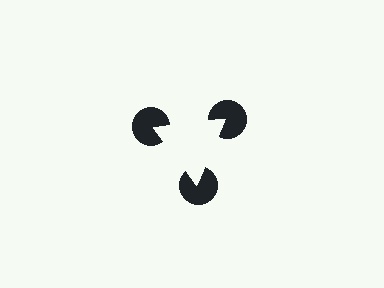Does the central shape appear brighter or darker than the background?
It typically appears slightly brighter than the background, even though no actual brightness change is drawn.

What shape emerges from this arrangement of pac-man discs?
An illusory triangle — its edges are inferred from the aligned wedge cuts in the pac-man discs, not physically drawn.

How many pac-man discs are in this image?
There are 3 — one at each vertex of the illusory triangle.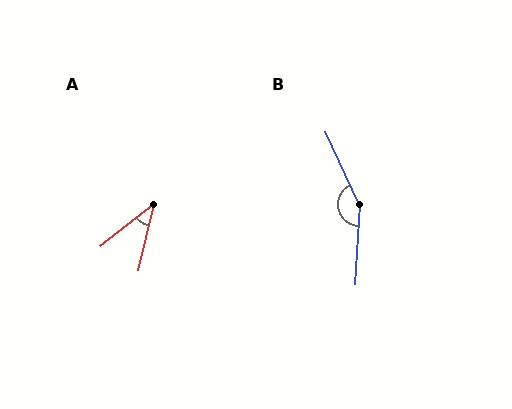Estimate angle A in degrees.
Approximately 39 degrees.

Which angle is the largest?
B, at approximately 152 degrees.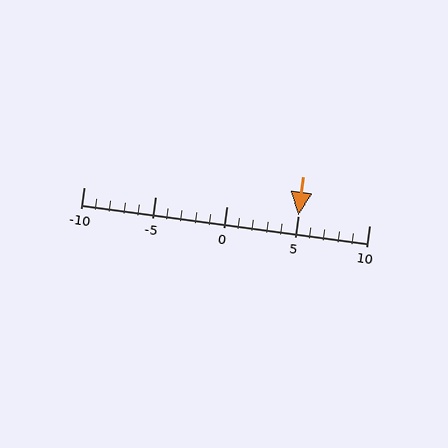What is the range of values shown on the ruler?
The ruler shows values from -10 to 10.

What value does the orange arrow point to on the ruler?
The orange arrow points to approximately 5.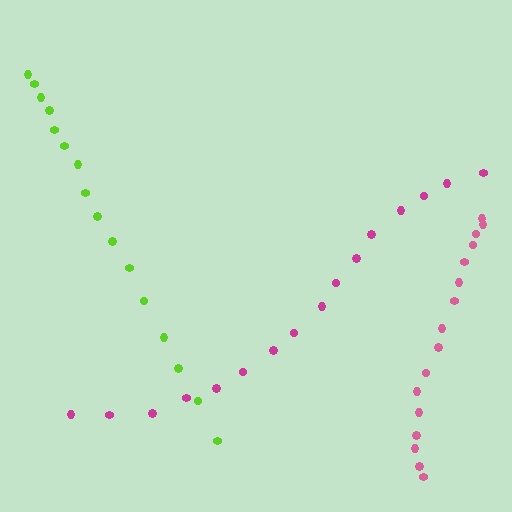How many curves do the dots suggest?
There are 3 distinct paths.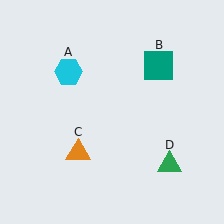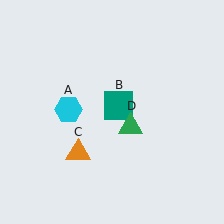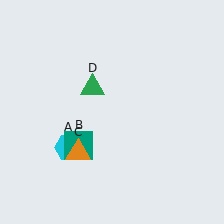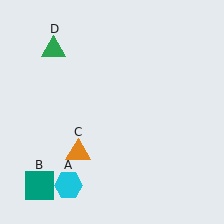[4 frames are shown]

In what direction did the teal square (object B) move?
The teal square (object B) moved down and to the left.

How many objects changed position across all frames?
3 objects changed position: cyan hexagon (object A), teal square (object B), green triangle (object D).